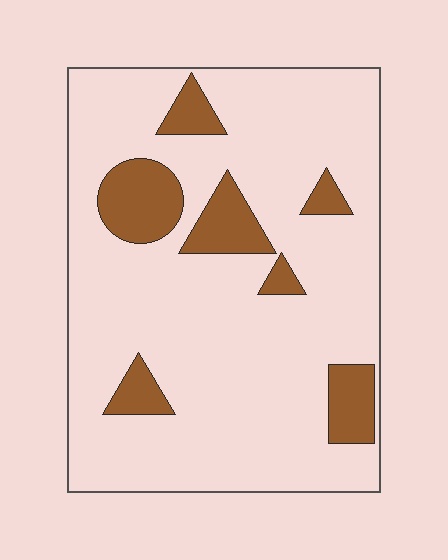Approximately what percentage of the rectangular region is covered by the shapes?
Approximately 15%.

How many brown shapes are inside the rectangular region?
7.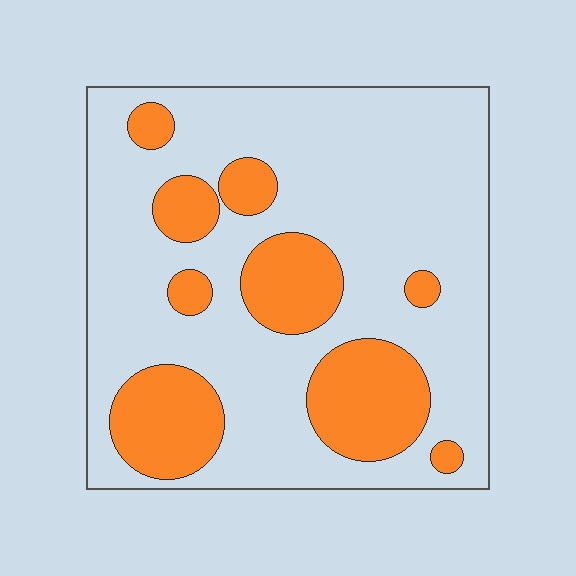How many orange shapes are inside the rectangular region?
9.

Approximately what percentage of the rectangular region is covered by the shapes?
Approximately 25%.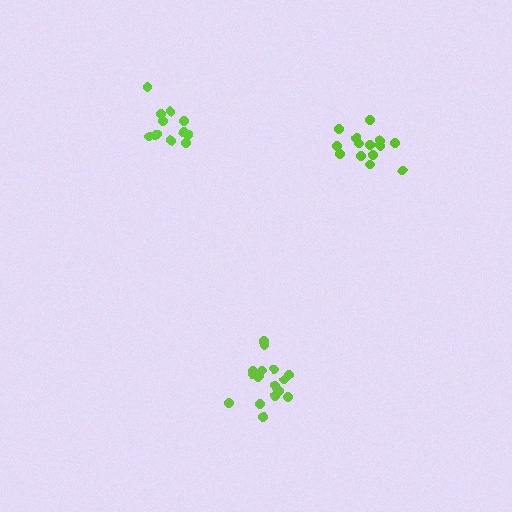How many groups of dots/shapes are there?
There are 3 groups.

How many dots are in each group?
Group 1: 12 dots, Group 2: 16 dots, Group 3: 14 dots (42 total).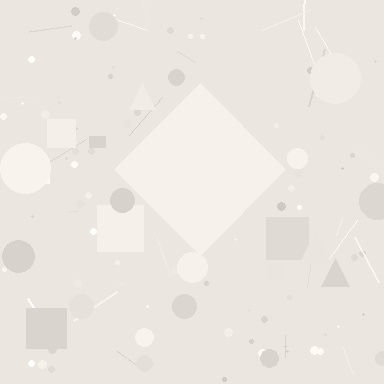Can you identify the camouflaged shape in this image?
The camouflaged shape is a diamond.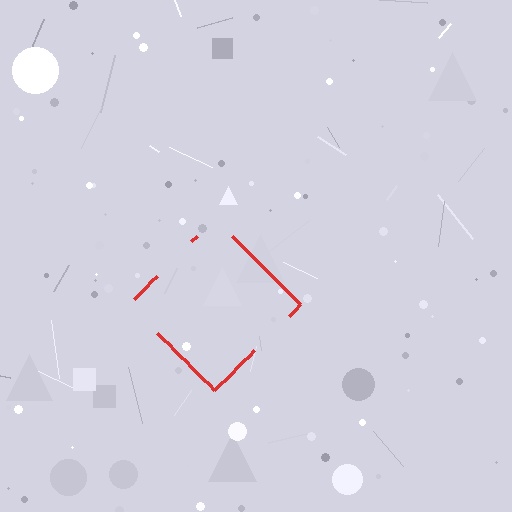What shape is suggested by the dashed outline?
The dashed outline suggests a diamond.